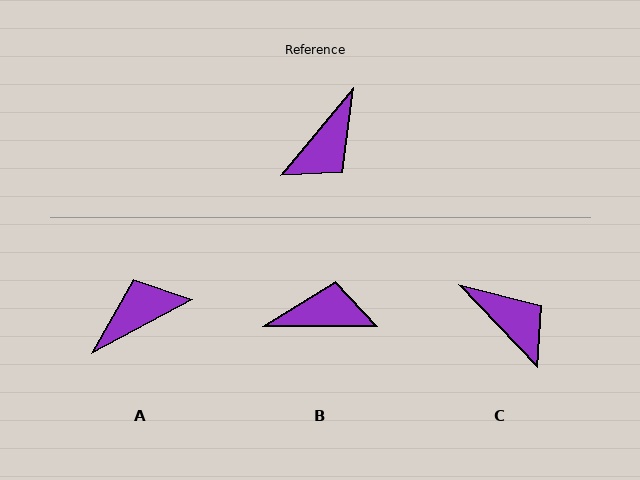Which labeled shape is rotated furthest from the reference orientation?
A, about 157 degrees away.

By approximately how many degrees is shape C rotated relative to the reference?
Approximately 83 degrees counter-clockwise.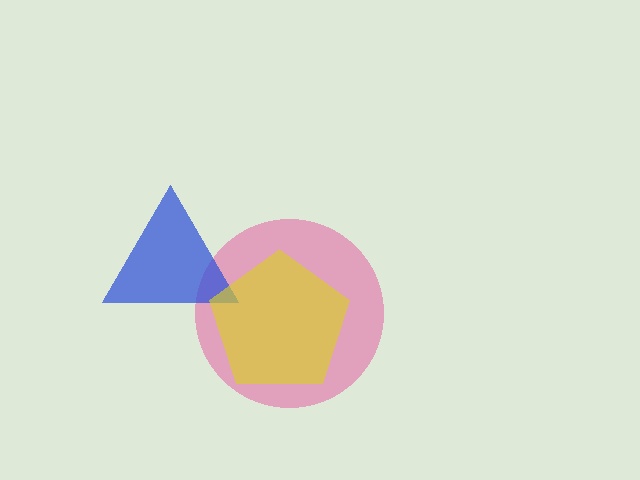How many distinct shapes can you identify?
There are 3 distinct shapes: a pink circle, a blue triangle, a yellow pentagon.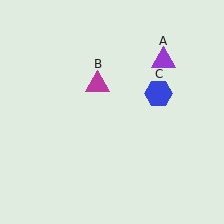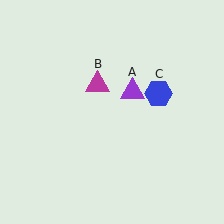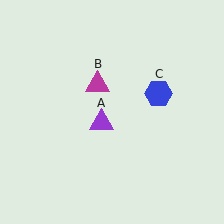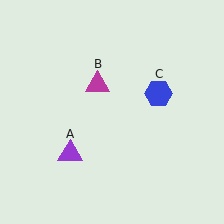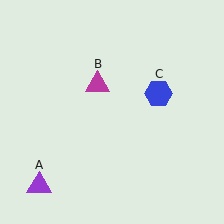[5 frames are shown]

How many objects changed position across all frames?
1 object changed position: purple triangle (object A).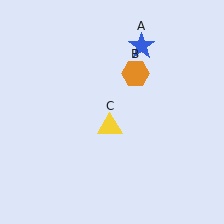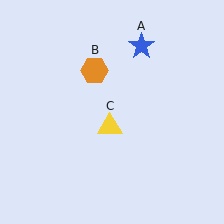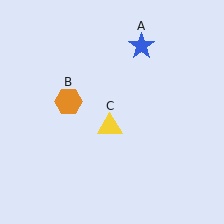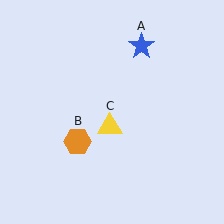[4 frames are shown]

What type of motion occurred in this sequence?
The orange hexagon (object B) rotated counterclockwise around the center of the scene.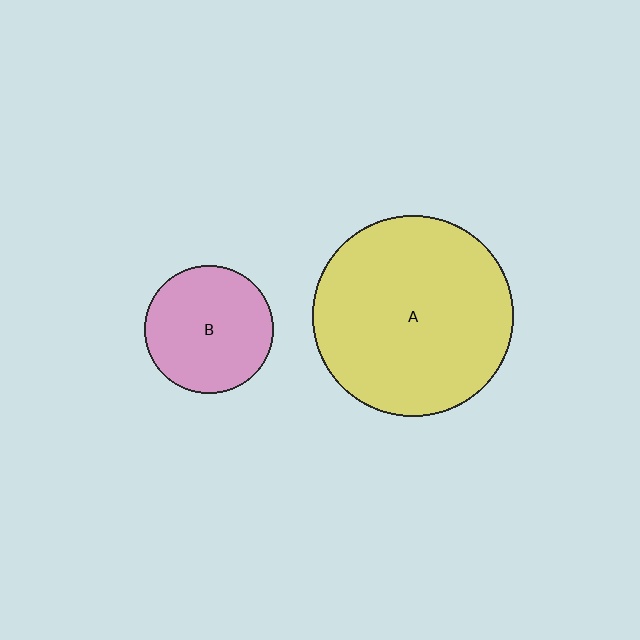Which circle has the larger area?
Circle A (yellow).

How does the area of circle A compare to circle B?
Approximately 2.4 times.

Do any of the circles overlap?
No, none of the circles overlap.